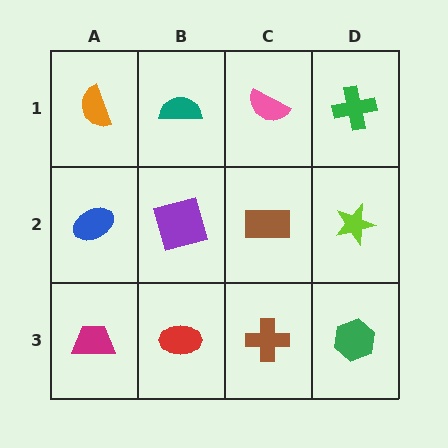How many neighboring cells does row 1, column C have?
3.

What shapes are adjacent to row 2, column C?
A pink semicircle (row 1, column C), a brown cross (row 3, column C), a purple square (row 2, column B), a lime star (row 2, column D).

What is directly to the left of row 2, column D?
A brown rectangle.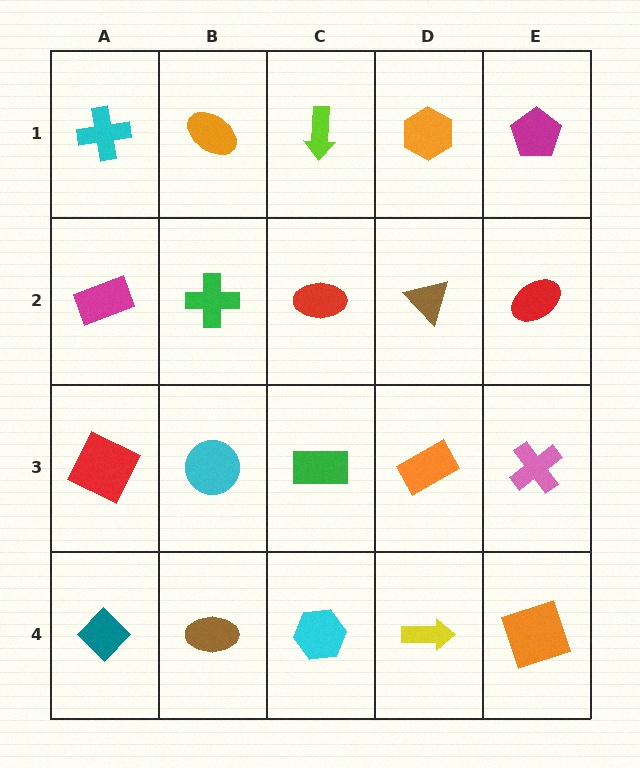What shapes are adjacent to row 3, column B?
A green cross (row 2, column B), a brown ellipse (row 4, column B), a red square (row 3, column A), a green rectangle (row 3, column C).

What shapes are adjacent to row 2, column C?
A lime arrow (row 1, column C), a green rectangle (row 3, column C), a green cross (row 2, column B), a brown triangle (row 2, column D).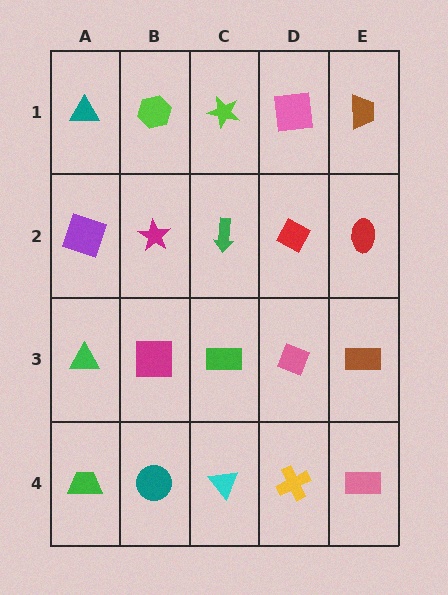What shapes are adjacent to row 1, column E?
A red ellipse (row 2, column E), a pink square (row 1, column D).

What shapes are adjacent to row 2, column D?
A pink square (row 1, column D), a pink diamond (row 3, column D), a green arrow (row 2, column C), a red ellipse (row 2, column E).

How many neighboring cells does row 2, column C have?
4.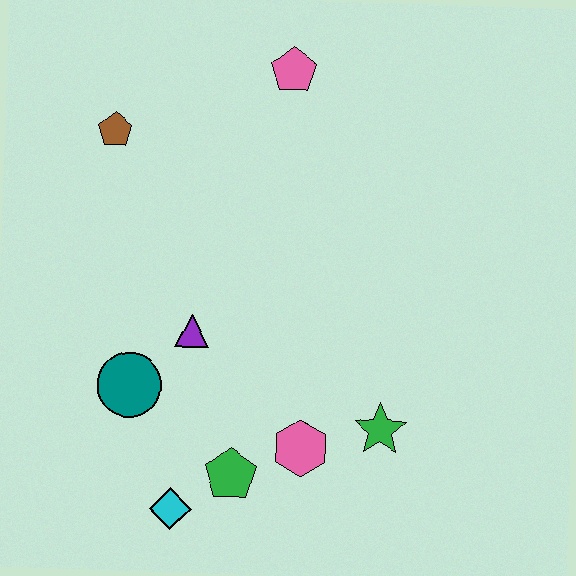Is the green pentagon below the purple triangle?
Yes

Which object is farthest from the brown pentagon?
The green star is farthest from the brown pentagon.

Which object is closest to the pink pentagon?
The brown pentagon is closest to the pink pentagon.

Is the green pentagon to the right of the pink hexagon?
No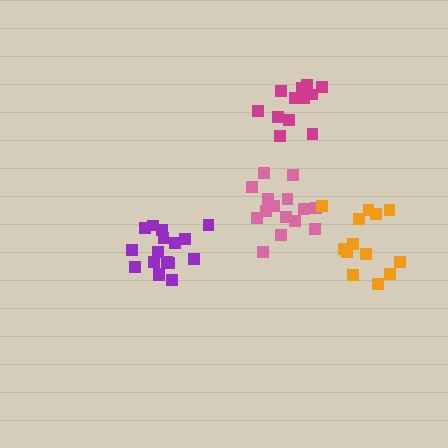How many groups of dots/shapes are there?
There are 4 groups.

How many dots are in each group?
Group 1: 15 dots, Group 2: 17 dots, Group 3: 13 dots, Group 4: 13 dots (58 total).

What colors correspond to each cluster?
The clusters are colored: pink, purple, magenta, orange.